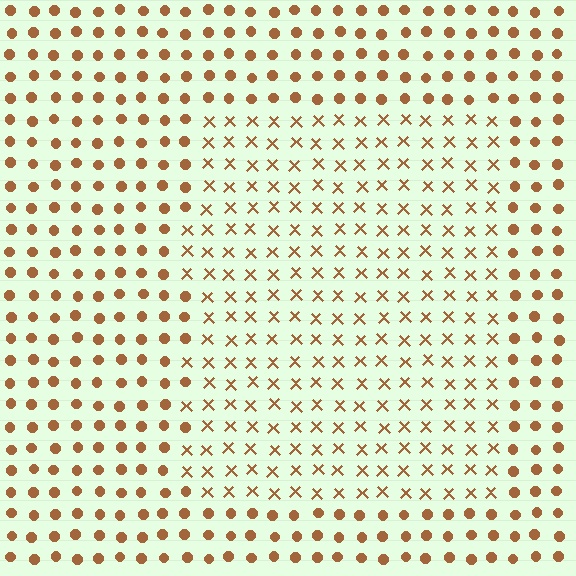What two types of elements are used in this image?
The image uses X marks inside the rectangle region and circles outside it.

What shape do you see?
I see a rectangle.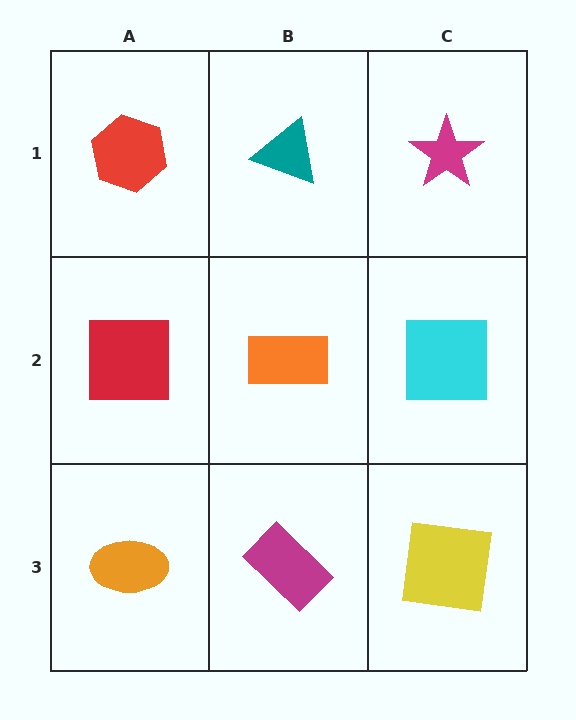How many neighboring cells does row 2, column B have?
4.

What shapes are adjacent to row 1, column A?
A red square (row 2, column A), a teal triangle (row 1, column B).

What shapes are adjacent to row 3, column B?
An orange rectangle (row 2, column B), an orange ellipse (row 3, column A), a yellow square (row 3, column C).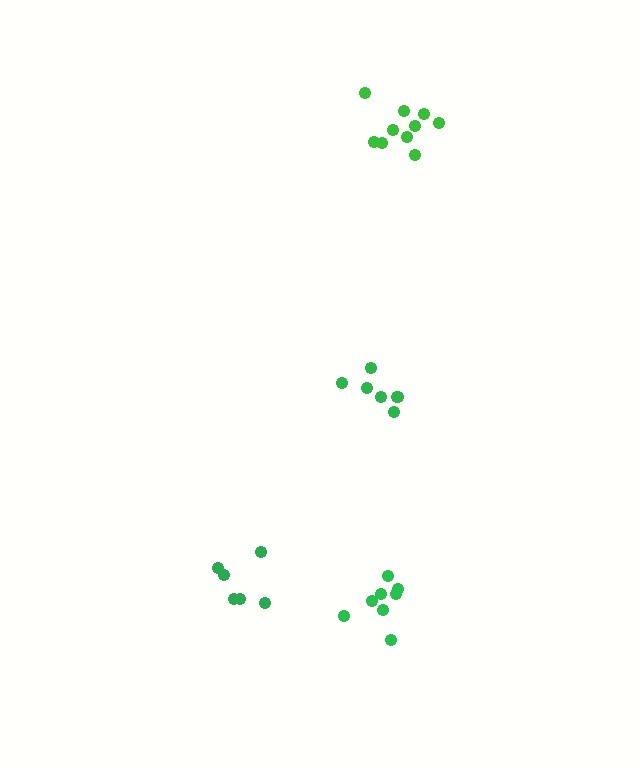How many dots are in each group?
Group 1: 6 dots, Group 2: 6 dots, Group 3: 10 dots, Group 4: 8 dots (30 total).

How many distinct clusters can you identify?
There are 4 distinct clusters.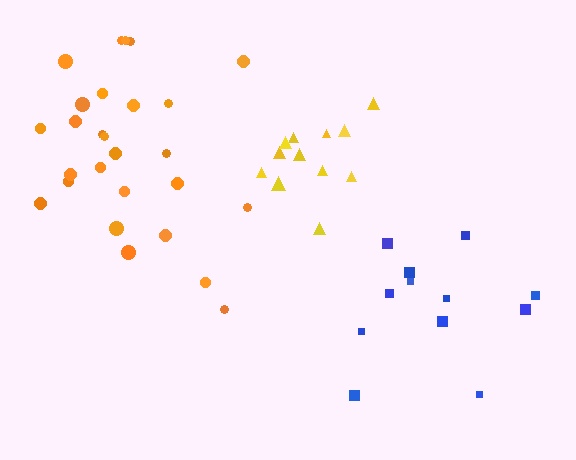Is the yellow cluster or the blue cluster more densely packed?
Yellow.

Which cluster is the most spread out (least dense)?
Blue.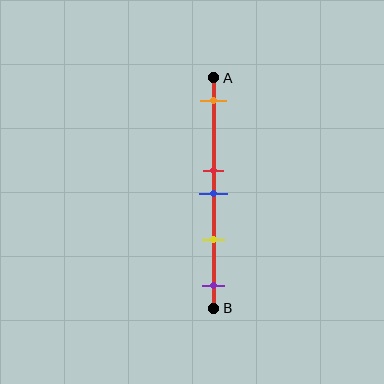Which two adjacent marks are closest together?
The red and blue marks are the closest adjacent pair.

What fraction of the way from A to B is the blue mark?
The blue mark is approximately 50% (0.5) of the way from A to B.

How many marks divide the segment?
There are 5 marks dividing the segment.